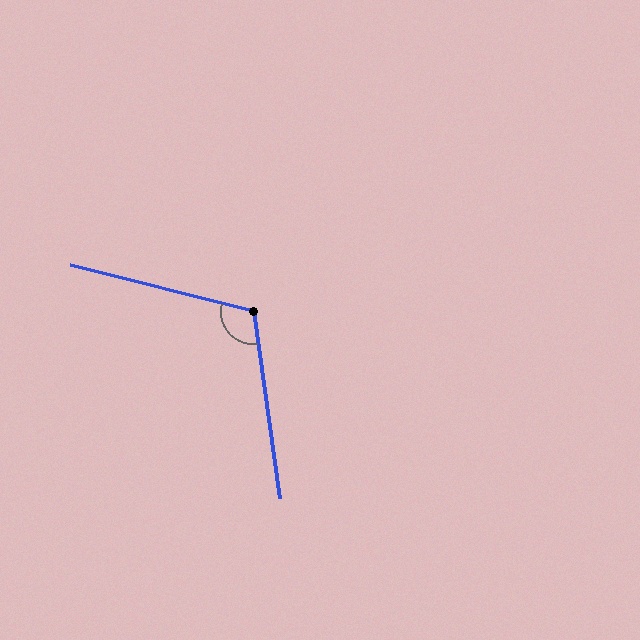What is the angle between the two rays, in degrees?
Approximately 112 degrees.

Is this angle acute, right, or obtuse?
It is obtuse.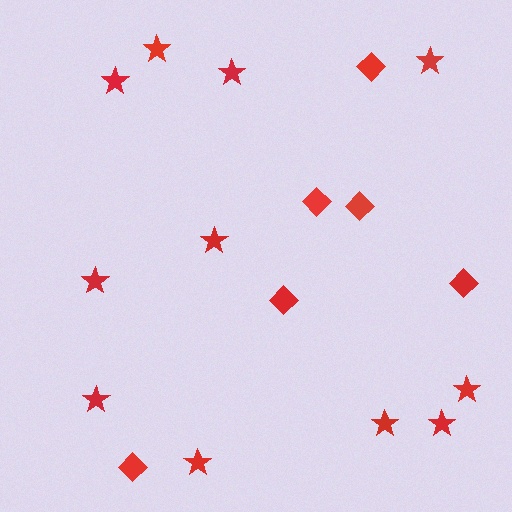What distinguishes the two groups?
There are 2 groups: one group of diamonds (6) and one group of stars (11).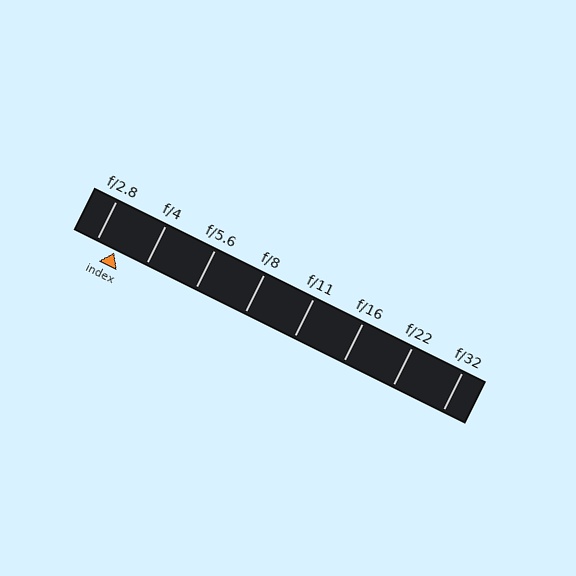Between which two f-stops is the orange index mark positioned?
The index mark is between f/2.8 and f/4.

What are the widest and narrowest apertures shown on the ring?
The widest aperture shown is f/2.8 and the narrowest is f/32.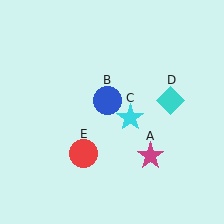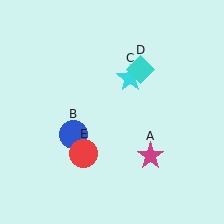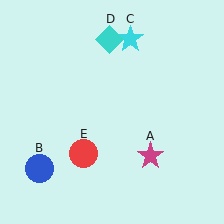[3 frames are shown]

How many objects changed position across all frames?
3 objects changed position: blue circle (object B), cyan star (object C), cyan diamond (object D).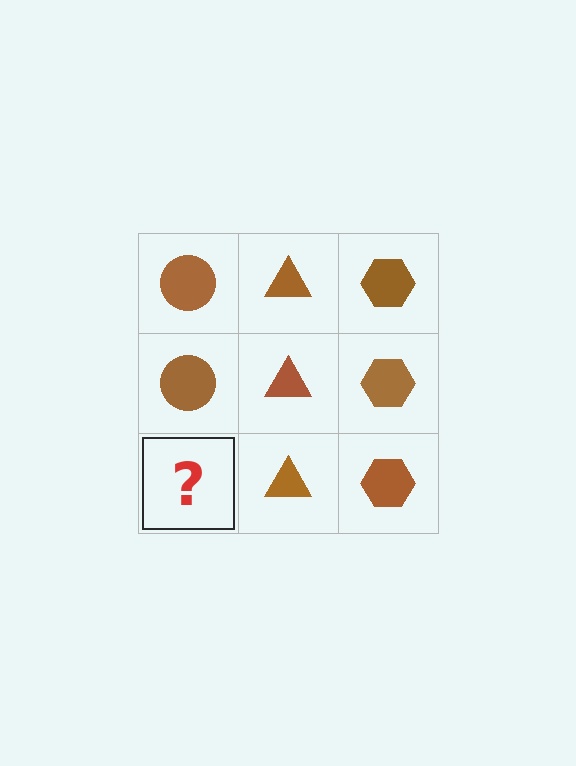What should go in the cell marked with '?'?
The missing cell should contain a brown circle.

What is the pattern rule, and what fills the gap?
The rule is that each column has a consistent shape. The gap should be filled with a brown circle.